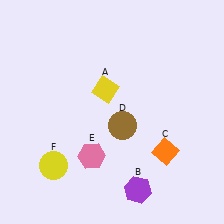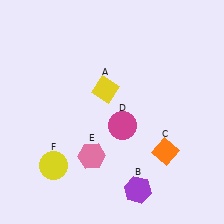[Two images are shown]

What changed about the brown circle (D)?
In Image 1, D is brown. In Image 2, it changed to magenta.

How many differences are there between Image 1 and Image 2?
There is 1 difference between the two images.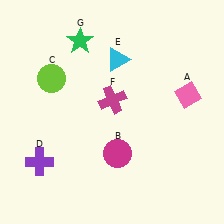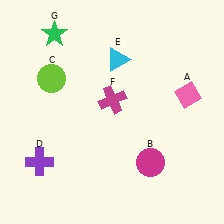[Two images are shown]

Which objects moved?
The objects that moved are: the magenta circle (B), the green star (G).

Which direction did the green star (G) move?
The green star (G) moved left.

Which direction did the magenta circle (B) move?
The magenta circle (B) moved right.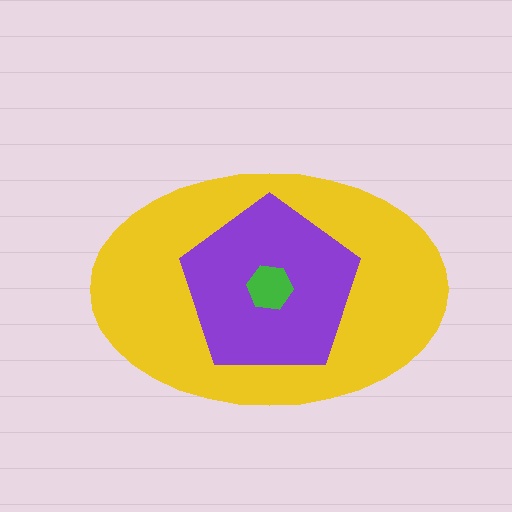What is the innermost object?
The green hexagon.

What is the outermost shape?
The yellow ellipse.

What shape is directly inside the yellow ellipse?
The purple pentagon.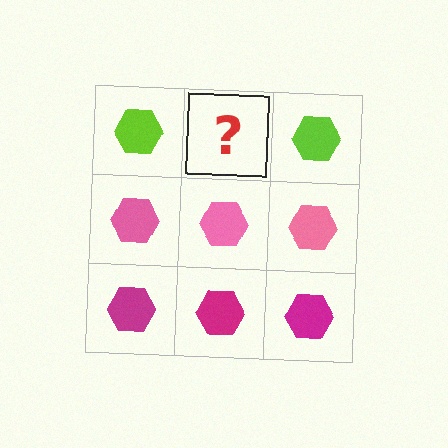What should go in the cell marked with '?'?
The missing cell should contain a lime hexagon.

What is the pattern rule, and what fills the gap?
The rule is that each row has a consistent color. The gap should be filled with a lime hexagon.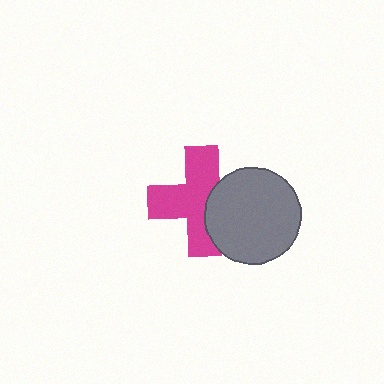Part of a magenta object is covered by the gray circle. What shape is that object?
It is a cross.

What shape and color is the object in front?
The object in front is a gray circle.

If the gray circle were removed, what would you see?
You would see the complete magenta cross.